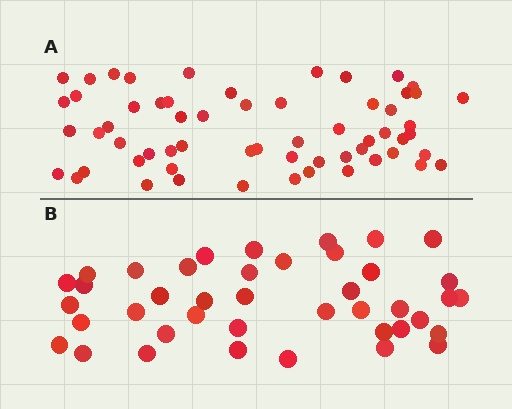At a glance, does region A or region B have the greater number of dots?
Region A (the top region) has more dots.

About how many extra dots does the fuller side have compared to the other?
Region A has approximately 20 more dots than region B.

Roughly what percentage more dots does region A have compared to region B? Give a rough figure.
About 45% more.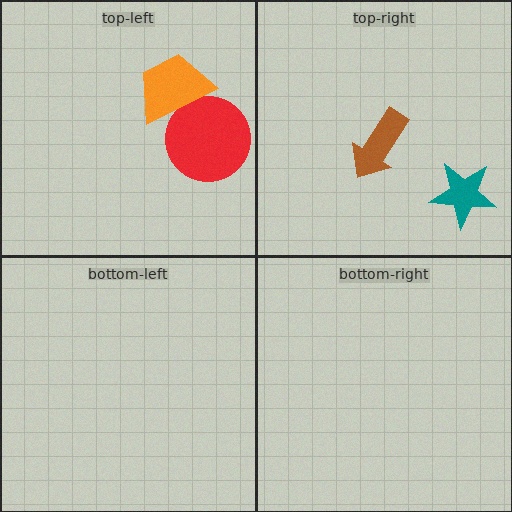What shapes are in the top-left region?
The red circle, the orange trapezoid.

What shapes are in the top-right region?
The teal star, the brown arrow.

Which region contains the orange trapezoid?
The top-left region.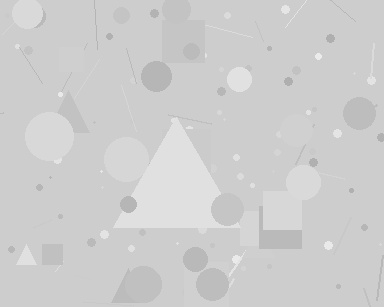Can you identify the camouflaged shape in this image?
The camouflaged shape is a triangle.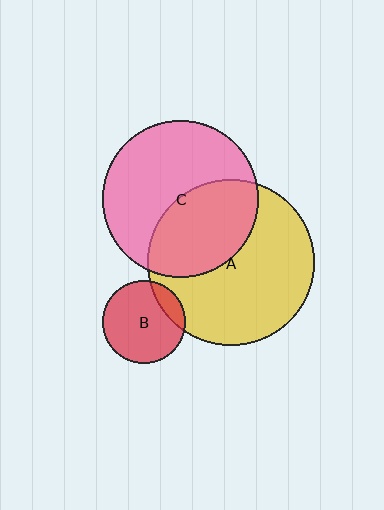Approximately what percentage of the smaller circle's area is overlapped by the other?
Approximately 40%.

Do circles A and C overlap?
Yes.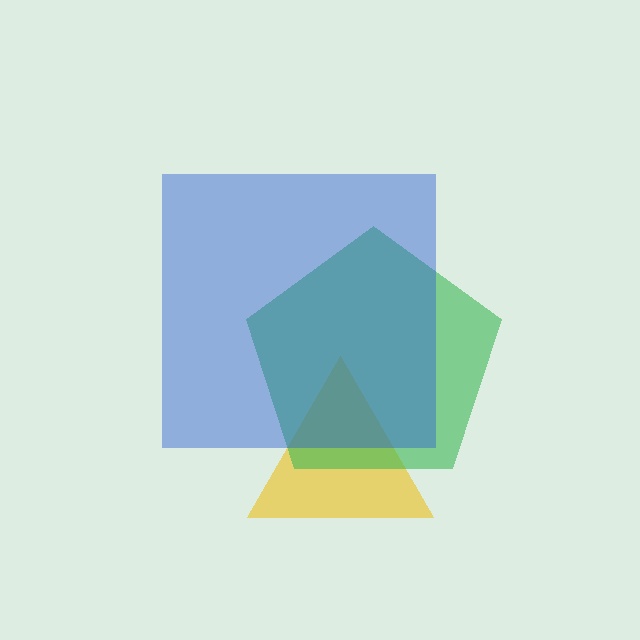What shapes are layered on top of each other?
The layered shapes are: a yellow triangle, a green pentagon, a blue square.